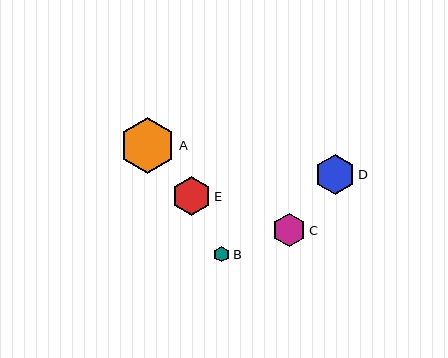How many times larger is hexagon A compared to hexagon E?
Hexagon A is approximately 1.5 times the size of hexagon E.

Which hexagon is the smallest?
Hexagon B is the smallest with a size of approximately 16 pixels.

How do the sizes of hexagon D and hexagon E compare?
Hexagon D and hexagon E are approximately the same size.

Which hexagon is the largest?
Hexagon A is the largest with a size of approximately 56 pixels.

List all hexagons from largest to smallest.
From largest to smallest: A, D, E, C, B.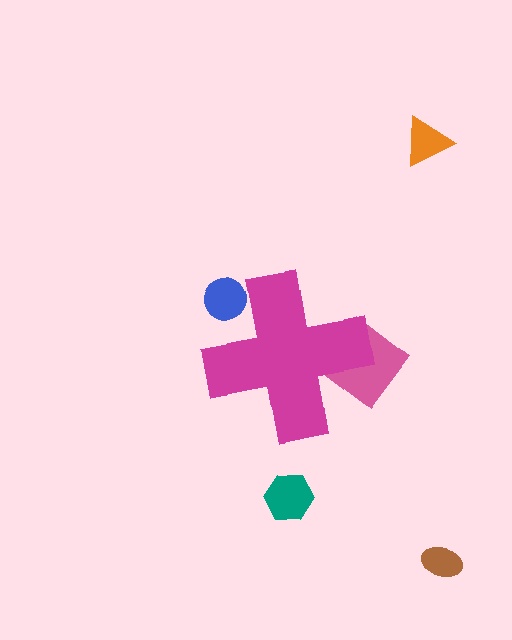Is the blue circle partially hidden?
Yes, the blue circle is partially hidden behind the magenta cross.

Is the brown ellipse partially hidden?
No, the brown ellipse is fully visible.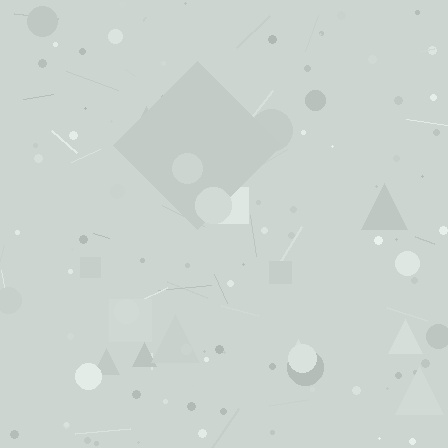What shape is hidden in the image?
A diamond is hidden in the image.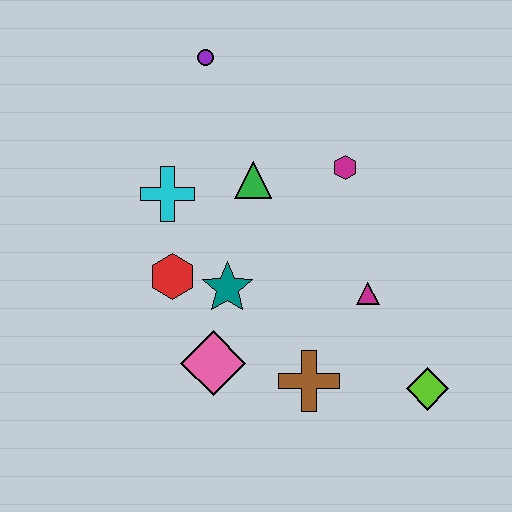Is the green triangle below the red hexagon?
No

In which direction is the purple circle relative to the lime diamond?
The purple circle is above the lime diamond.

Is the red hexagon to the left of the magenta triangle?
Yes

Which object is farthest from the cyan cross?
The lime diamond is farthest from the cyan cross.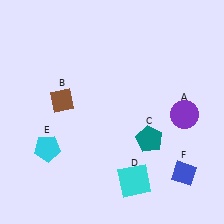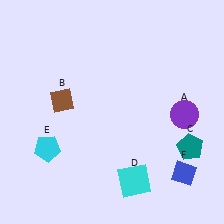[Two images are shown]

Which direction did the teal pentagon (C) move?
The teal pentagon (C) moved right.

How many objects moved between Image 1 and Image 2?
1 object moved between the two images.